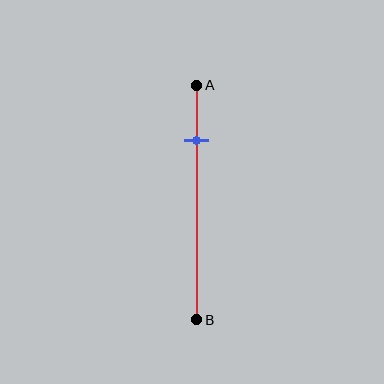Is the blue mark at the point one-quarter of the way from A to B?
Yes, the mark is approximately at the one-quarter point.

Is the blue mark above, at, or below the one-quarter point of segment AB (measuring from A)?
The blue mark is approximately at the one-quarter point of segment AB.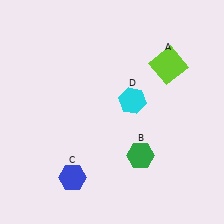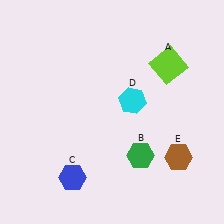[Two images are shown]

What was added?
A brown hexagon (E) was added in Image 2.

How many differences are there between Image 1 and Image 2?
There is 1 difference between the two images.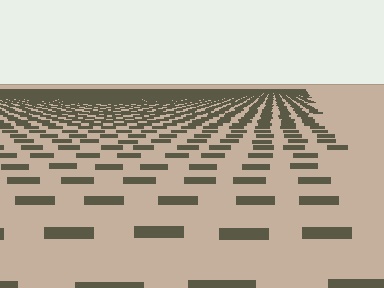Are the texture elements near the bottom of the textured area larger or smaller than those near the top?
Larger. Near the bottom, elements are closer to the viewer and appear at a bigger on-screen size.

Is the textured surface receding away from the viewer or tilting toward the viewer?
The surface is receding away from the viewer. Texture elements get smaller and denser toward the top.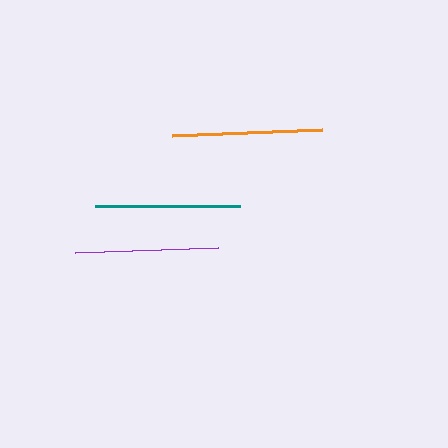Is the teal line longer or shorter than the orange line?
The orange line is longer than the teal line.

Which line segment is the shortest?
The purple line is the shortest at approximately 143 pixels.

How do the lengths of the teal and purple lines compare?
The teal and purple lines are approximately the same length.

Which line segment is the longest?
The orange line is the longest at approximately 150 pixels.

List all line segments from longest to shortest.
From longest to shortest: orange, teal, purple.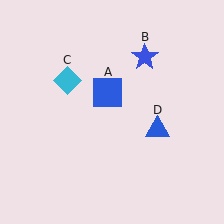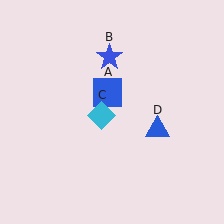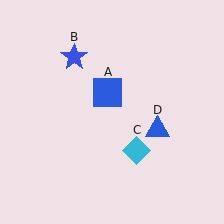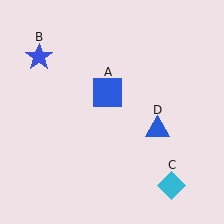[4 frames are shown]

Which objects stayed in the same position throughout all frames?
Blue square (object A) and blue triangle (object D) remained stationary.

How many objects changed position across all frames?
2 objects changed position: blue star (object B), cyan diamond (object C).